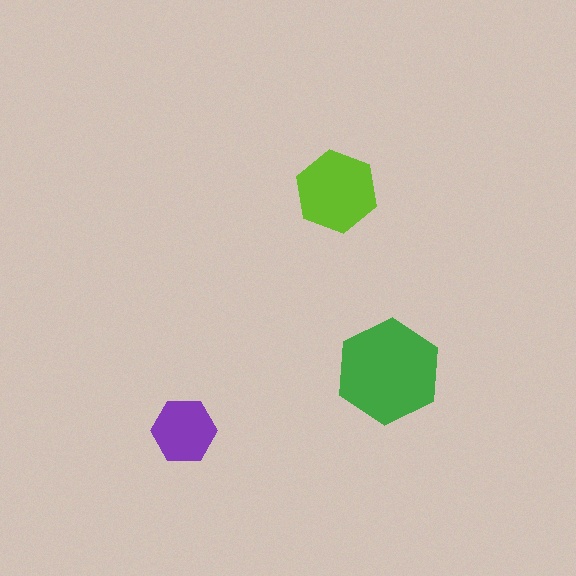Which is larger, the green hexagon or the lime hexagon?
The green one.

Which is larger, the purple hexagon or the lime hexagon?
The lime one.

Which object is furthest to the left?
The purple hexagon is leftmost.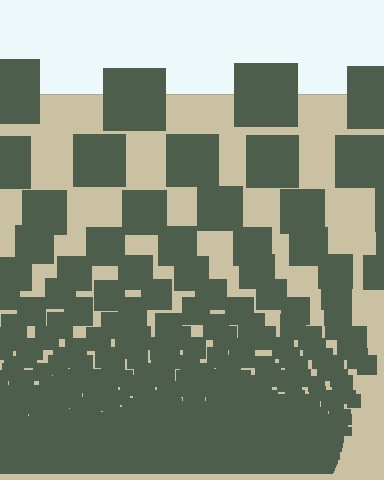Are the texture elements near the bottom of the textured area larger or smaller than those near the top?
Smaller. The gradient is inverted — elements near the bottom are smaller and denser.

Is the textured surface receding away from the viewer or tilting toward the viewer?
The surface appears to tilt toward the viewer. Texture elements get larger and sparser toward the top.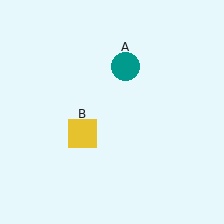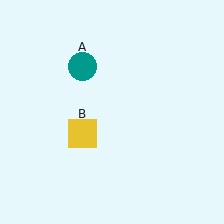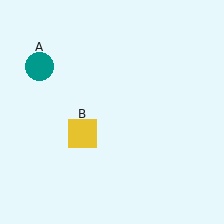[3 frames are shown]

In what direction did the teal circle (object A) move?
The teal circle (object A) moved left.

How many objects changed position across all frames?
1 object changed position: teal circle (object A).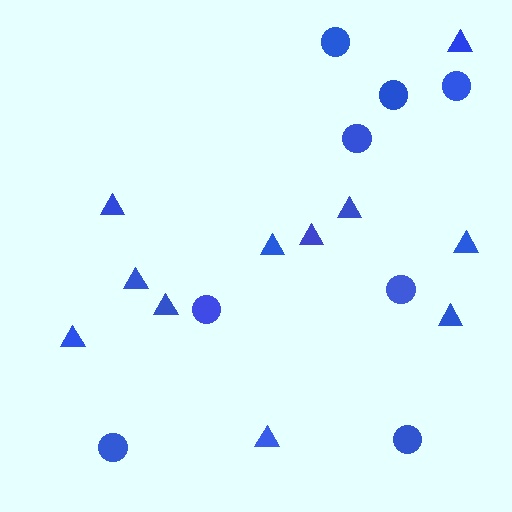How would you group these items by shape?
There are 2 groups: one group of circles (8) and one group of triangles (11).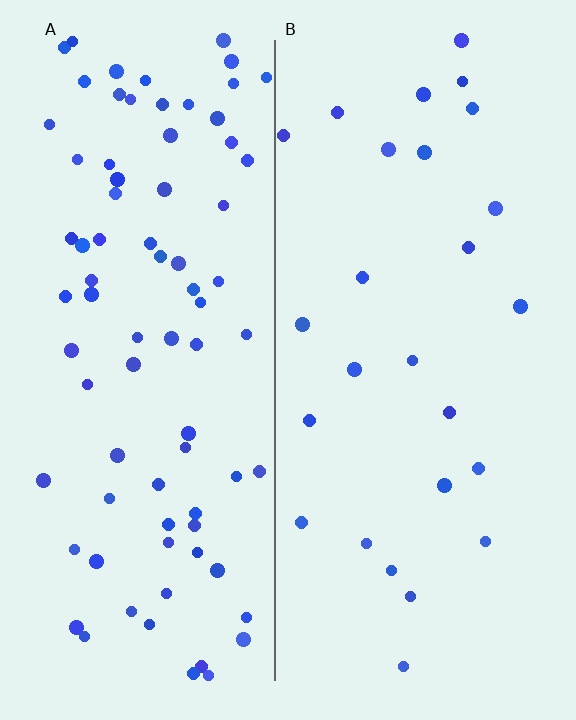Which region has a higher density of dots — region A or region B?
A (the left).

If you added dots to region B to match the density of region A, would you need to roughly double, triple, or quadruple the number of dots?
Approximately triple.